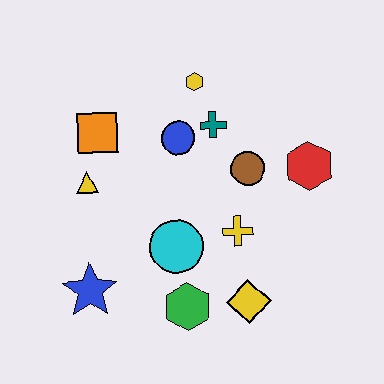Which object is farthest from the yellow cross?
The orange square is farthest from the yellow cross.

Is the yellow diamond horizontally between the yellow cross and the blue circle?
No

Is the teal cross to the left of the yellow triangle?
No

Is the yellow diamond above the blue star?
No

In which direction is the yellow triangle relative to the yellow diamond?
The yellow triangle is to the left of the yellow diamond.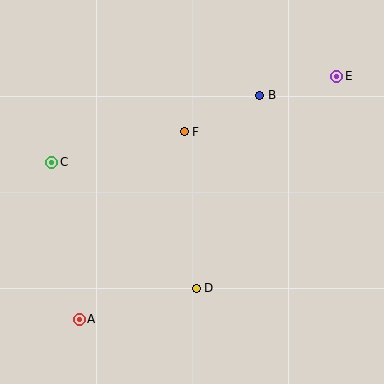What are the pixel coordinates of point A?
Point A is at (79, 319).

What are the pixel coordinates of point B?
Point B is at (260, 95).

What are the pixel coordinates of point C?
Point C is at (52, 162).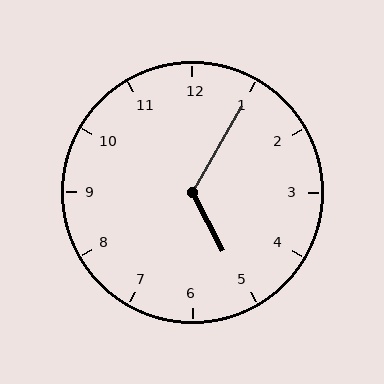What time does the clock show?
5:05.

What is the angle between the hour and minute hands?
Approximately 122 degrees.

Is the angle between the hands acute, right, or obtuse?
It is obtuse.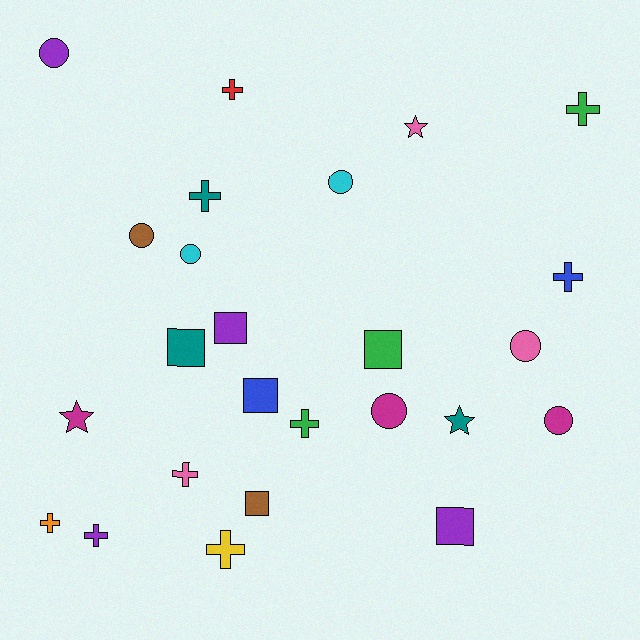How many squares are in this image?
There are 6 squares.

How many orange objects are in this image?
There is 1 orange object.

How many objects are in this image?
There are 25 objects.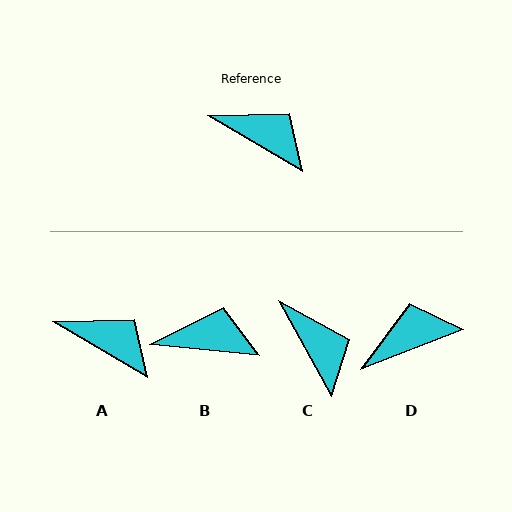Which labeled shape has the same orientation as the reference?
A.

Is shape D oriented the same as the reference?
No, it is off by about 52 degrees.